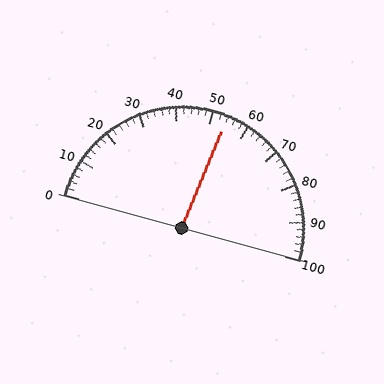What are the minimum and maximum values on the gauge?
The gauge ranges from 0 to 100.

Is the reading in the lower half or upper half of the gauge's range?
The reading is in the upper half of the range (0 to 100).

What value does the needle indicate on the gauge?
The needle indicates approximately 54.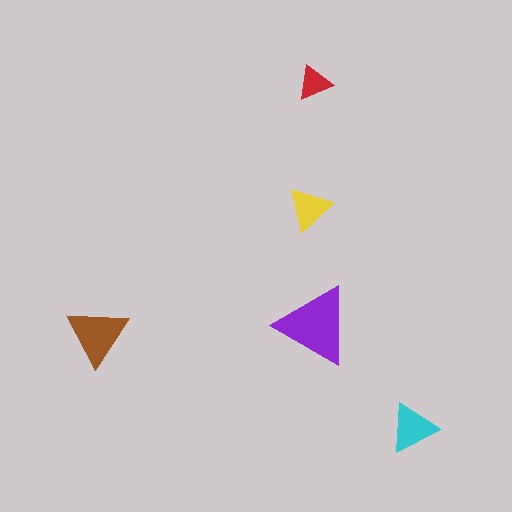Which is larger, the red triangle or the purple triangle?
The purple one.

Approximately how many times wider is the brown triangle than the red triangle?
About 1.5 times wider.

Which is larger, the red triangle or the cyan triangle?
The cyan one.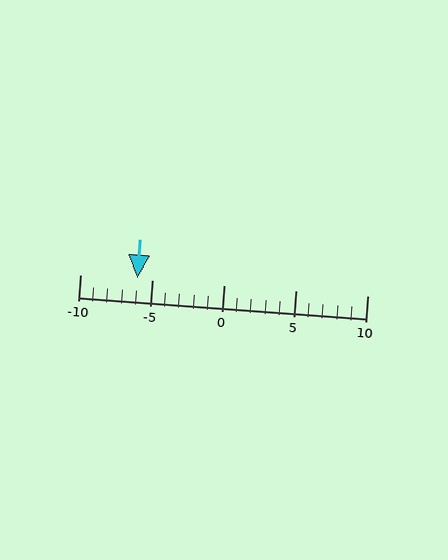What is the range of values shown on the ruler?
The ruler shows values from -10 to 10.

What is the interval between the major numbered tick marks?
The major tick marks are spaced 5 units apart.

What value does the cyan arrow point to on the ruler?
The cyan arrow points to approximately -6.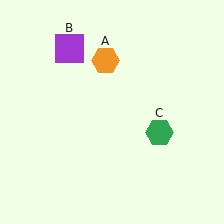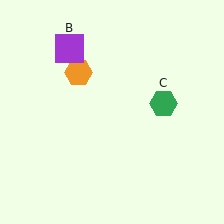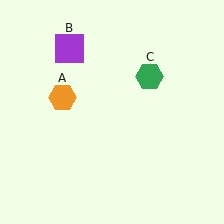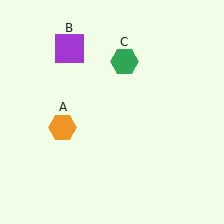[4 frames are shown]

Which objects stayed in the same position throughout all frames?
Purple square (object B) remained stationary.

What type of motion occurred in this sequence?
The orange hexagon (object A), green hexagon (object C) rotated counterclockwise around the center of the scene.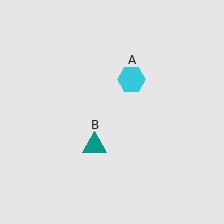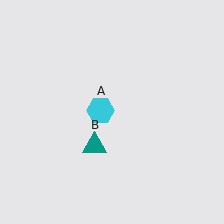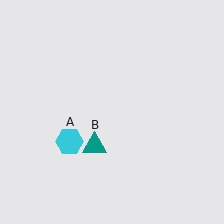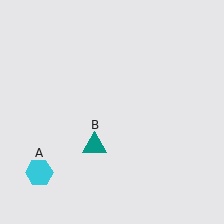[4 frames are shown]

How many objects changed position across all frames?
1 object changed position: cyan hexagon (object A).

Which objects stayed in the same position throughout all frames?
Teal triangle (object B) remained stationary.